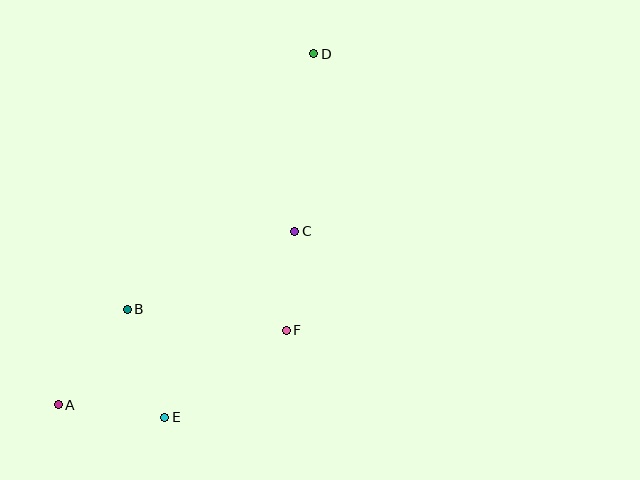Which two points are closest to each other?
Points C and F are closest to each other.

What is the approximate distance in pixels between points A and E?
The distance between A and E is approximately 107 pixels.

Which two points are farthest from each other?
Points A and D are farthest from each other.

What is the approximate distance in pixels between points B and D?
The distance between B and D is approximately 316 pixels.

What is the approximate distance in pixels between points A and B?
The distance between A and B is approximately 118 pixels.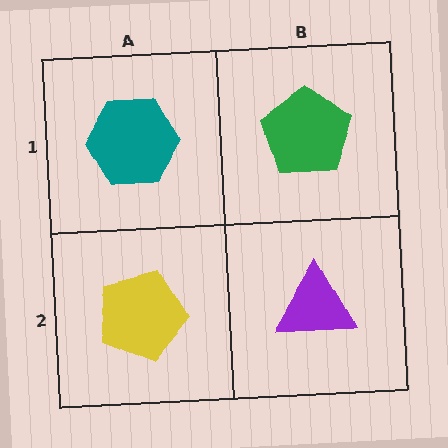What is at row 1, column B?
A green pentagon.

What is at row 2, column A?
A yellow pentagon.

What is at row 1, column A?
A teal hexagon.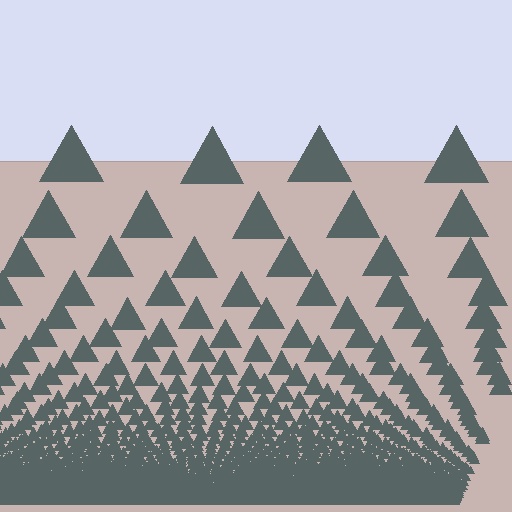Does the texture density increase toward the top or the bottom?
Density increases toward the bottom.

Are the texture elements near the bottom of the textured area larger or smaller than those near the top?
Smaller. The gradient is inverted — elements near the bottom are smaller and denser.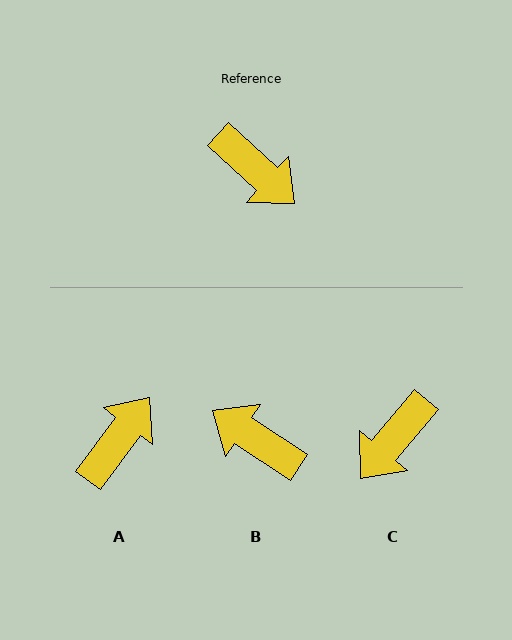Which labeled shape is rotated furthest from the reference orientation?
B, about 171 degrees away.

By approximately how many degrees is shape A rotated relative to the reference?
Approximately 96 degrees counter-clockwise.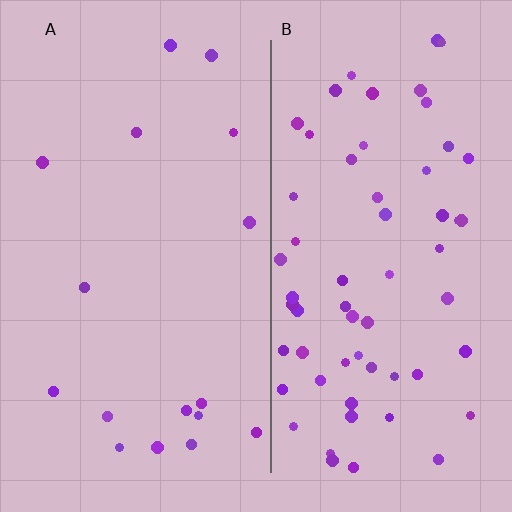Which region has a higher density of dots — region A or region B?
B (the right).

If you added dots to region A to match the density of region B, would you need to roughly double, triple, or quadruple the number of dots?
Approximately quadruple.